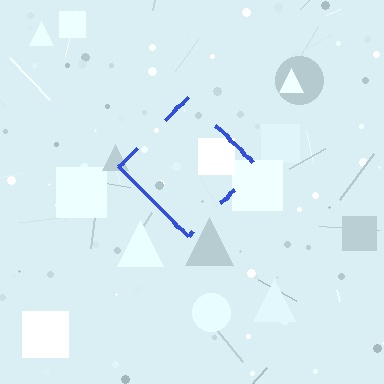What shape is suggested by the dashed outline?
The dashed outline suggests a diamond.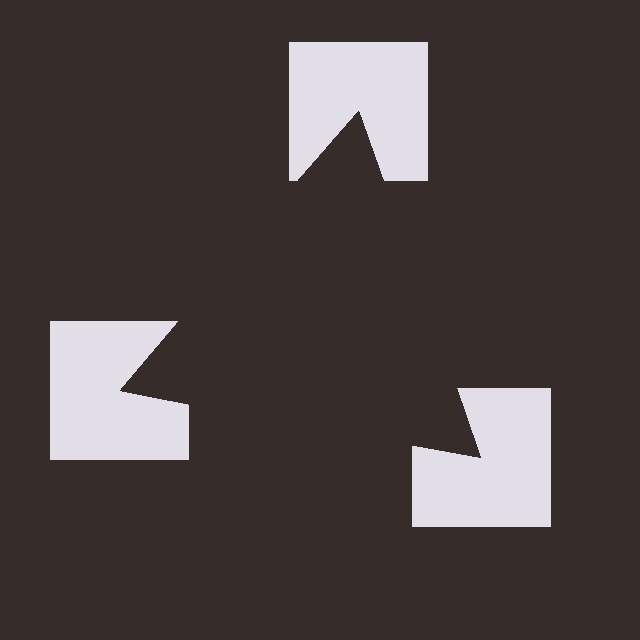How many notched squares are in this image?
There are 3 — one at each vertex of the illusory triangle.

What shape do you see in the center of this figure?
An illusory triangle — its edges are inferred from the aligned wedge cuts in the notched squares, not physically drawn.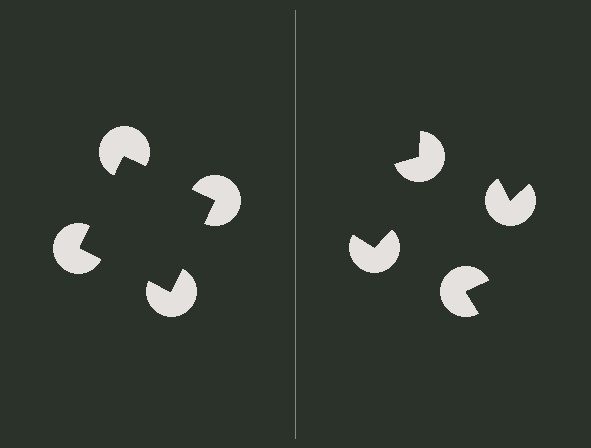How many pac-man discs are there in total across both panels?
8 — 4 on each side.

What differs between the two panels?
The pac-man discs are positioned identically on both sides; only the wedge orientations differ. On the left they align to a square; on the right they are misaligned.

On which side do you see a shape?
An illusory square appears on the left side. On the right side the wedge cuts are rotated, so no coherent shape forms.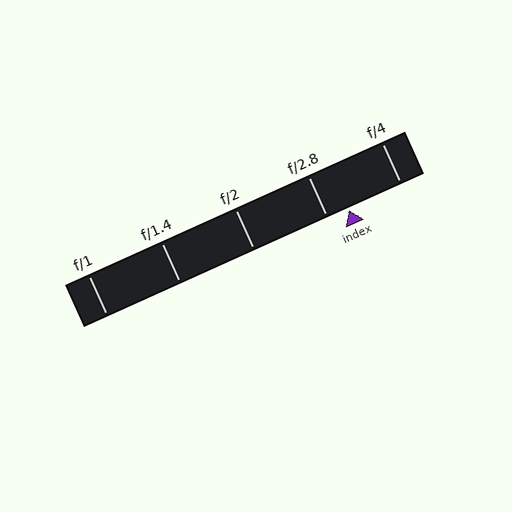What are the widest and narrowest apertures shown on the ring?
The widest aperture shown is f/1 and the narrowest is f/4.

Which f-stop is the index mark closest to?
The index mark is closest to f/2.8.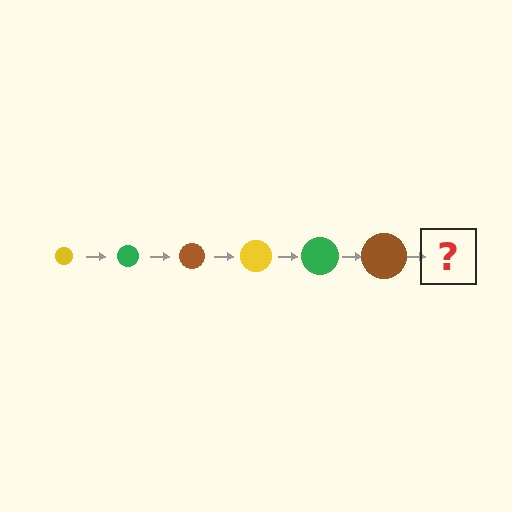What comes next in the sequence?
The next element should be a yellow circle, larger than the previous one.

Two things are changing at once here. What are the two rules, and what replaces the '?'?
The two rules are that the circle grows larger each step and the color cycles through yellow, green, and brown. The '?' should be a yellow circle, larger than the previous one.